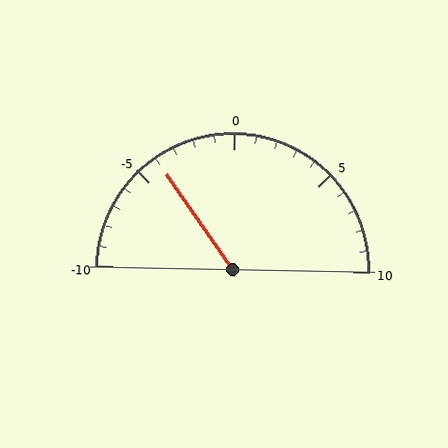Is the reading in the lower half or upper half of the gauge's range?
The reading is in the lower half of the range (-10 to 10).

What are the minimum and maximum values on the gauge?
The gauge ranges from -10 to 10.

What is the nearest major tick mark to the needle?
The nearest major tick mark is -5.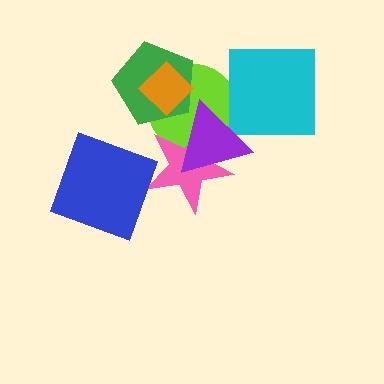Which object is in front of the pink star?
The purple triangle is in front of the pink star.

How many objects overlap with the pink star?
2 objects overlap with the pink star.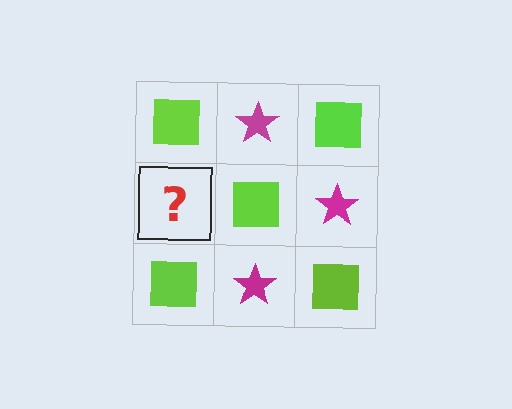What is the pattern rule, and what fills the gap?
The rule is that it alternates lime square and magenta star in a checkerboard pattern. The gap should be filled with a magenta star.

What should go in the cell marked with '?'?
The missing cell should contain a magenta star.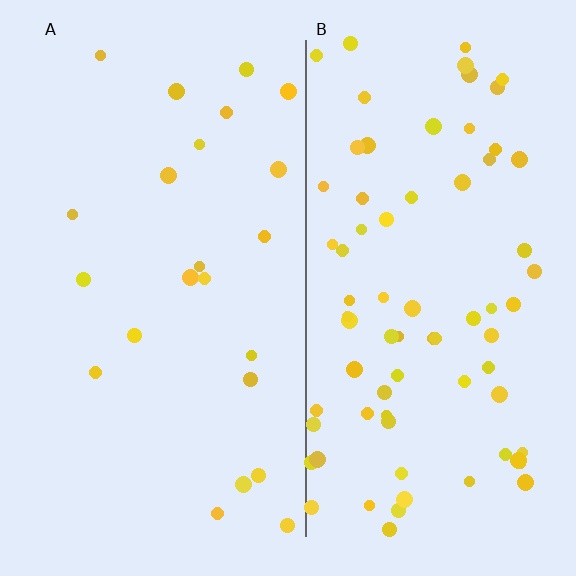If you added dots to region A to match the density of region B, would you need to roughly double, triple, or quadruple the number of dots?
Approximately triple.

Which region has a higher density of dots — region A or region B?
B (the right).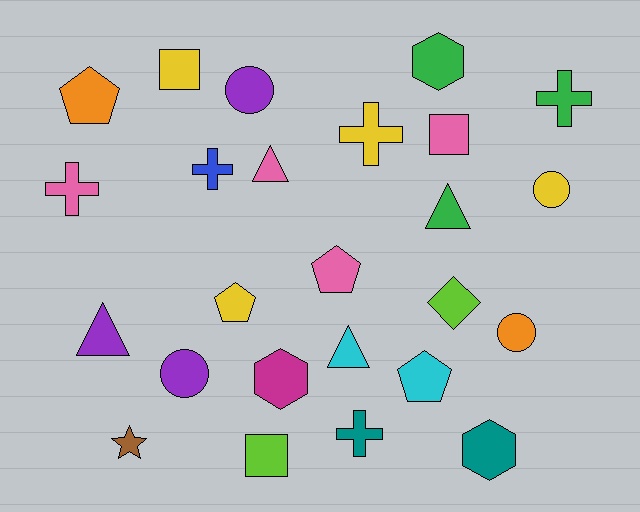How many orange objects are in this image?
There are 2 orange objects.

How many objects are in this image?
There are 25 objects.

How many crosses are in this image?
There are 5 crosses.